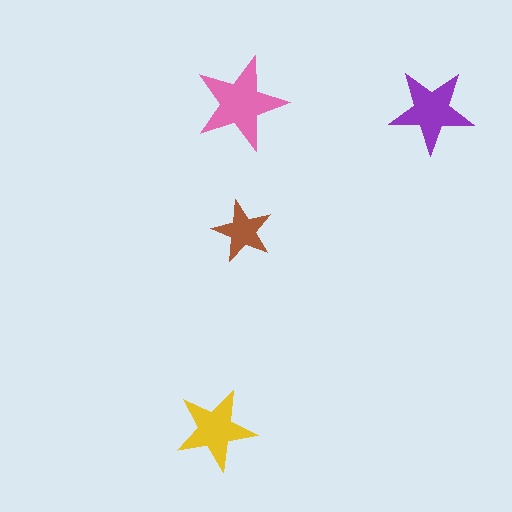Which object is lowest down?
The yellow star is bottommost.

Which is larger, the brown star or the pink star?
The pink one.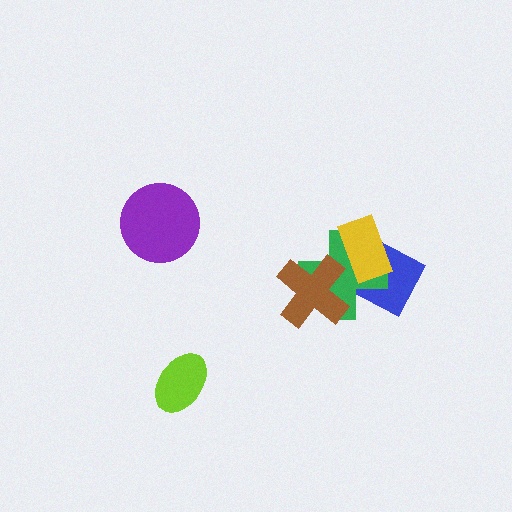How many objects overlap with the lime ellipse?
0 objects overlap with the lime ellipse.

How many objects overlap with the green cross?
3 objects overlap with the green cross.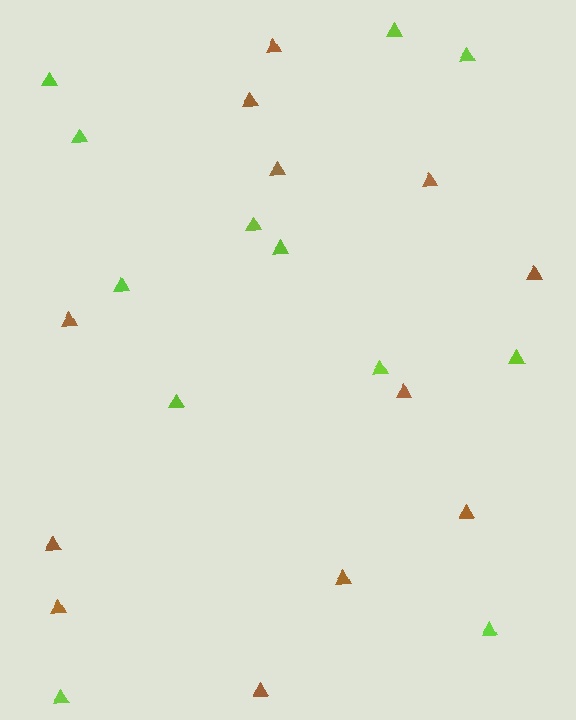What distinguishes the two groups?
There are 2 groups: one group of brown triangles (12) and one group of lime triangles (12).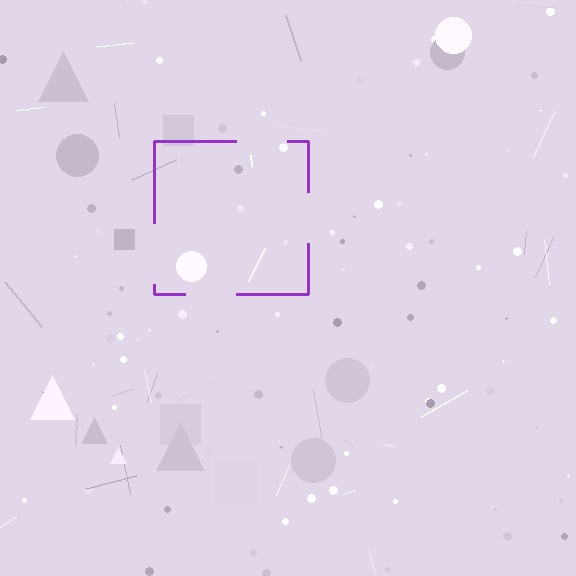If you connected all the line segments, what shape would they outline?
They would outline a square.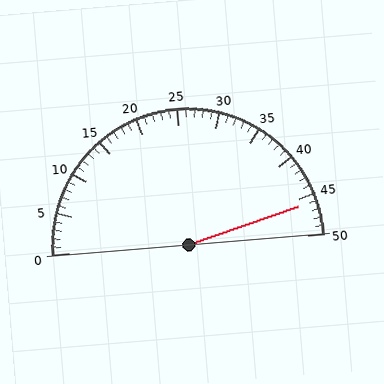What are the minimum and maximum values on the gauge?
The gauge ranges from 0 to 50.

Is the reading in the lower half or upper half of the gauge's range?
The reading is in the upper half of the range (0 to 50).